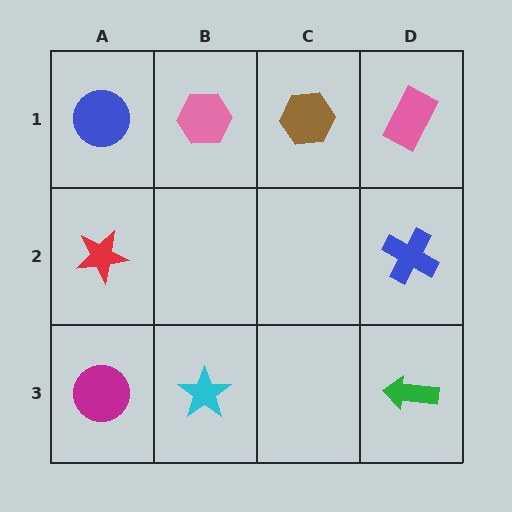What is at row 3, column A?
A magenta circle.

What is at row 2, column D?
A blue cross.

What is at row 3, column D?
A green arrow.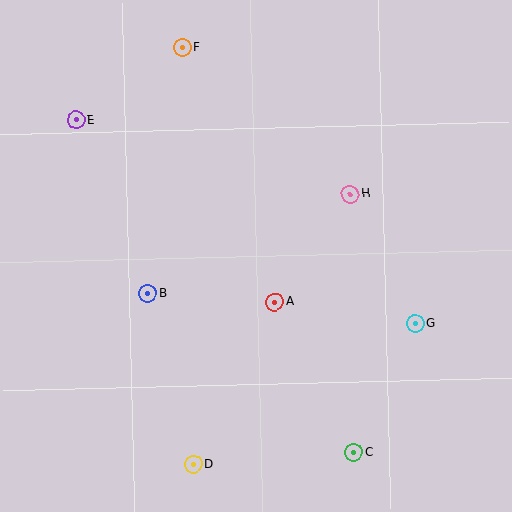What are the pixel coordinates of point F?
Point F is at (182, 47).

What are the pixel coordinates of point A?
Point A is at (275, 302).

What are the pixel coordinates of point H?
Point H is at (350, 194).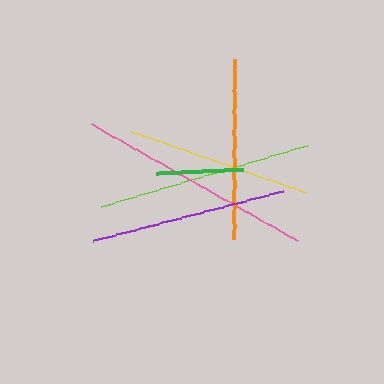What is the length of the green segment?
The green segment is approximately 87 pixels long.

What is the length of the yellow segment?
The yellow segment is approximately 185 pixels long.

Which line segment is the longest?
The pink line is the longest at approximately 237 pixels.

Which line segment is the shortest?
The green line is the shortest at approximately 87 pixels.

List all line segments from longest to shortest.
From longest to shortest: pink, lime, purple, yellow, orange, green.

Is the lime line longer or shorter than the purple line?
The lime line is longer than the purple line.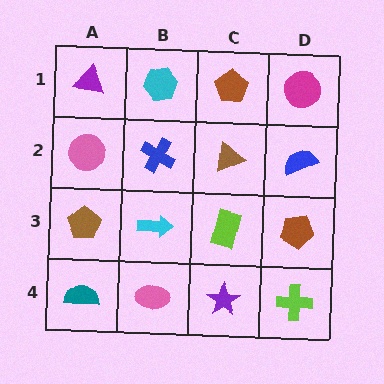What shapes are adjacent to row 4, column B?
A cyan arrow (row 3, column B), a teal semicircle (row 4, column A), a purple star (row 4, column C).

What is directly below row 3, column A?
A teal semicircle.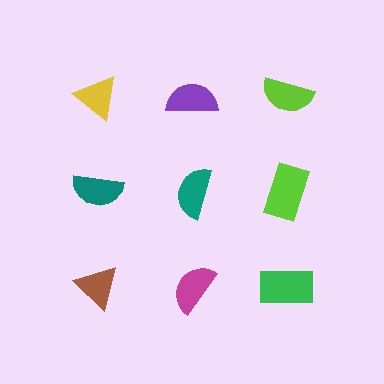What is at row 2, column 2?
A teal semicircle.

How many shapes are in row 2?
3 shapes.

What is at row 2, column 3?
A lime rectangle.